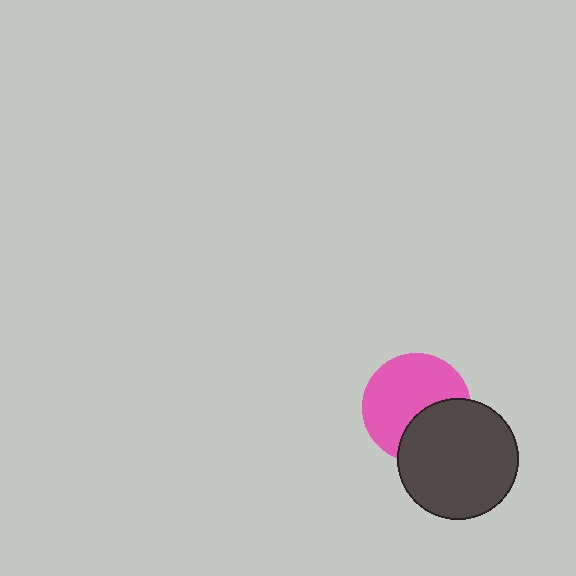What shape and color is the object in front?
The object in front is a dark gray circle.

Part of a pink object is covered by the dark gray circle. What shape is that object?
It is a circle.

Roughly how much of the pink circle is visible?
About half of it is visible (roughly 65%).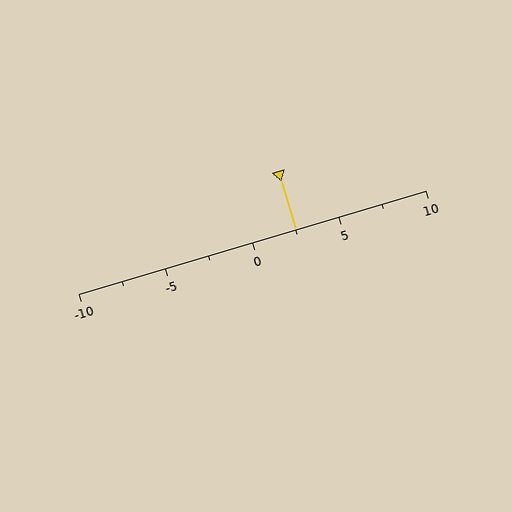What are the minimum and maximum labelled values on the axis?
The axis runs from -10 to 10.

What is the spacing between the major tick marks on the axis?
The major ticks are spaced 5 apart.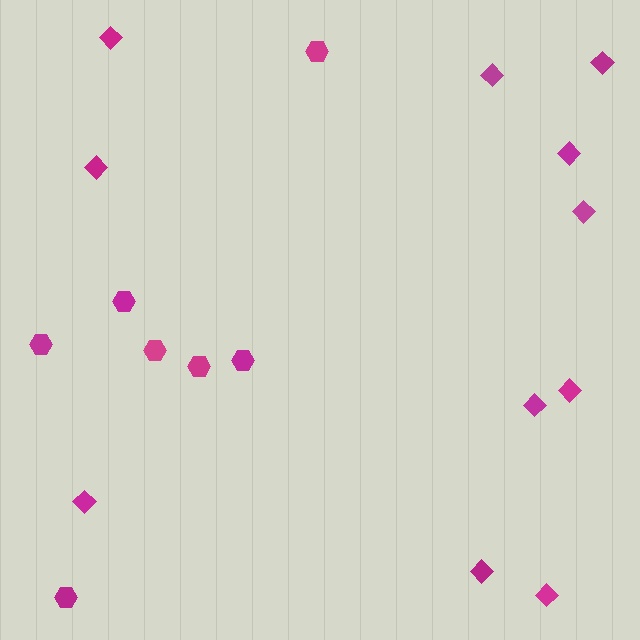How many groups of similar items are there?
There are 2 groups: one group of hexagons (7) and one group of diamonds (11).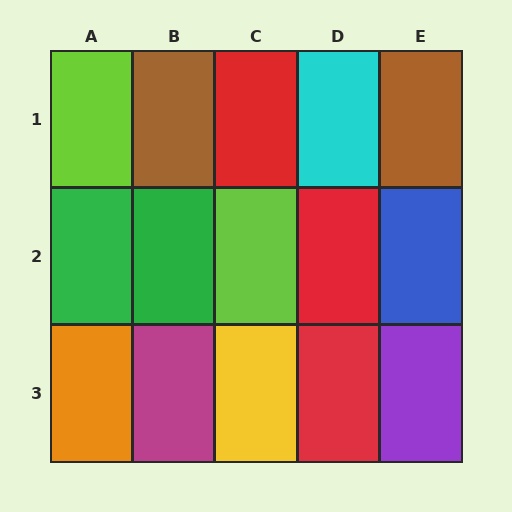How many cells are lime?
2 cells are lime.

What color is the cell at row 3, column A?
Orange.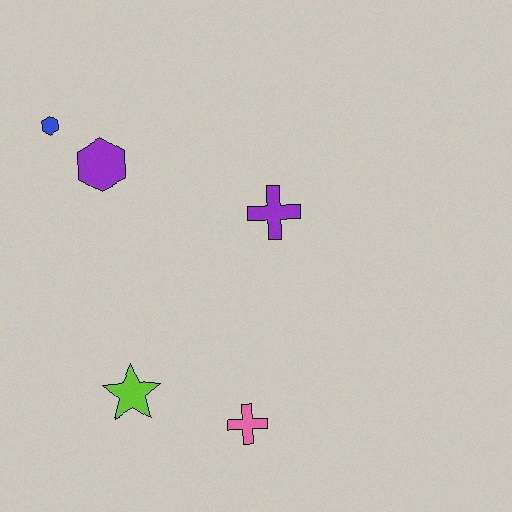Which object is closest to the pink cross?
The lime star is closest to the pink cross.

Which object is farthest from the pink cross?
The blue hexagon is farthest from the pink cross.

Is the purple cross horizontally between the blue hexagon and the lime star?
No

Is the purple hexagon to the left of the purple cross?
Yes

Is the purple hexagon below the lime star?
No